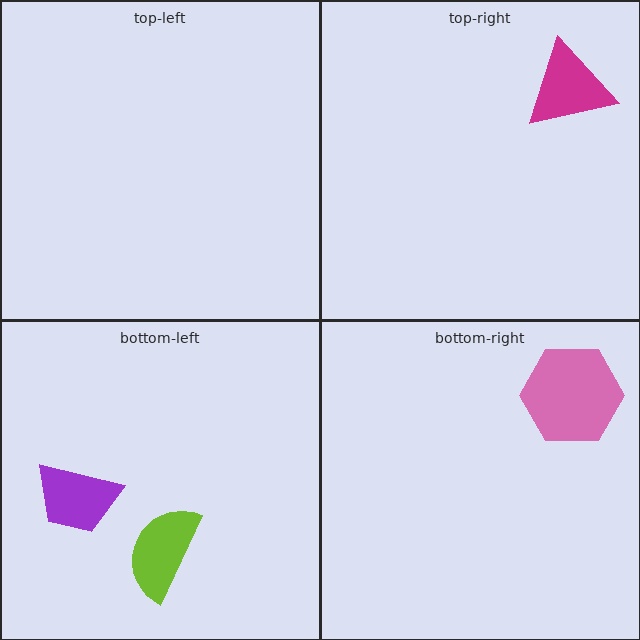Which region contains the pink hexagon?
The bottom-right region.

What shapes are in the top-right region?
The magenta triangle.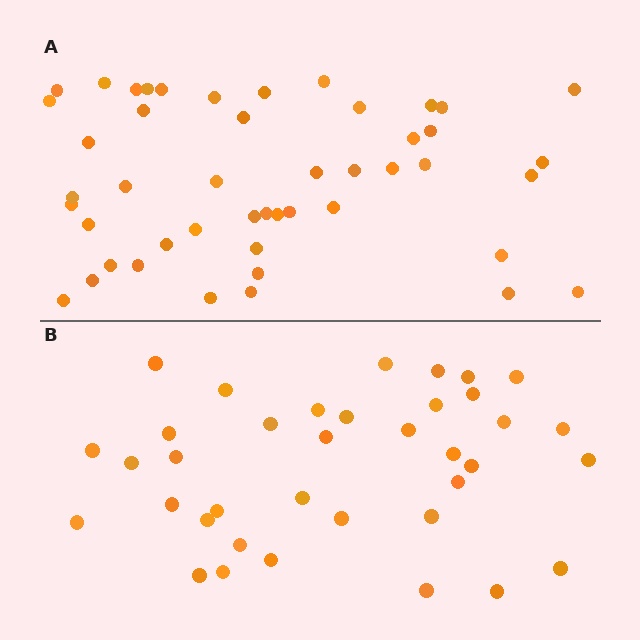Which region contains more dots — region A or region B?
Region A (the top region) has more dots.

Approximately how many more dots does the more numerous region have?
Region A has roughly 10 or so more dots than region B.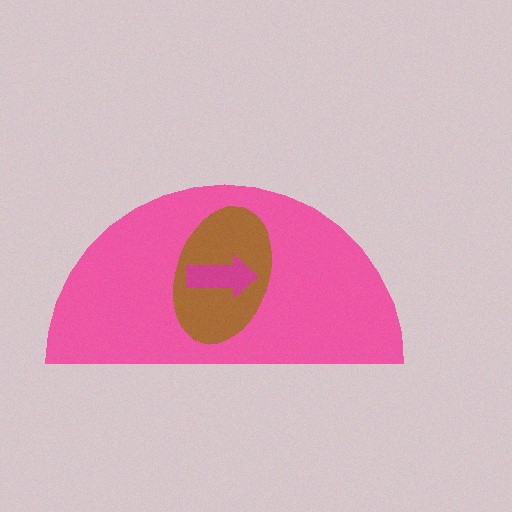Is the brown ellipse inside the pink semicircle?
Yes.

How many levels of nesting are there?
3.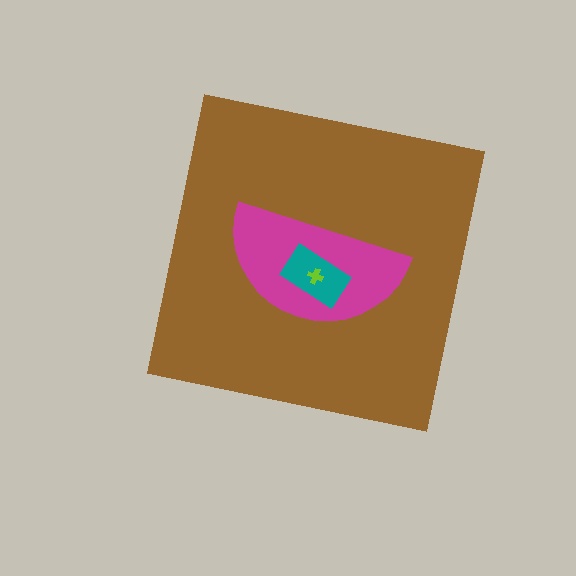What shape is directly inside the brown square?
The magenta semicircle.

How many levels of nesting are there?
4.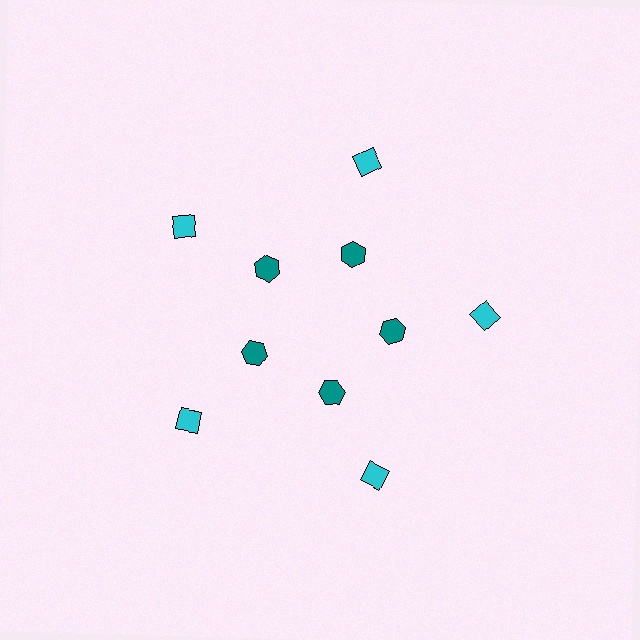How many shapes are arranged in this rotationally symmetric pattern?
There are 10 shapes, arranged in 5 groups of 2.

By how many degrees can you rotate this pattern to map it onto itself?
The pattern maps onto itself every 72 degrees of rotation.